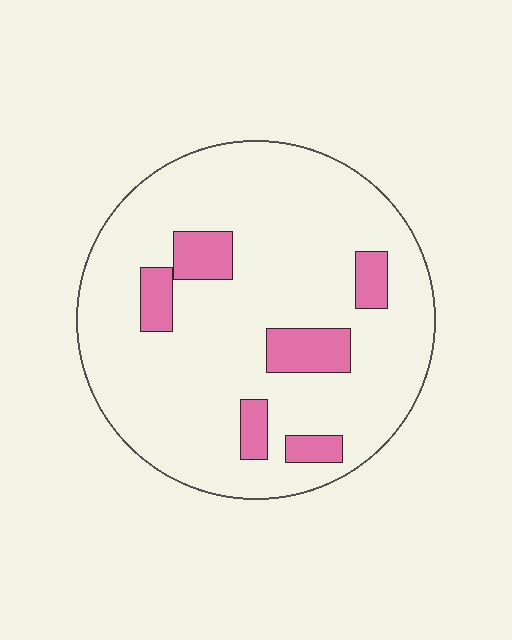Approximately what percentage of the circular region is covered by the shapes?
Approximately 15%.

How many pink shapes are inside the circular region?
6.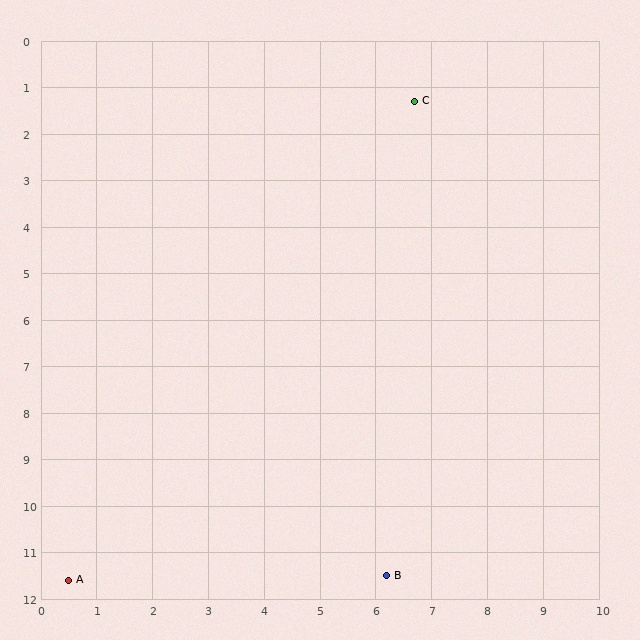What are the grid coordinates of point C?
Point C is at approximately (6.7, 1.3).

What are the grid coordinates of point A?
Point A is at approximately (0.5, 11.6).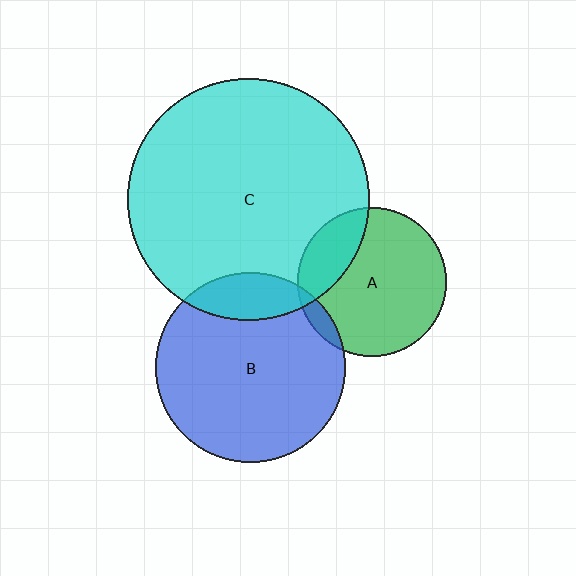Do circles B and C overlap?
Yes.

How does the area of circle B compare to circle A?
Approximately 1.6 times.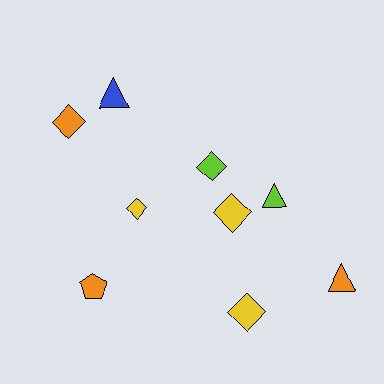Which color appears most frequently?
Orange, with 3 objects.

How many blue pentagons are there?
There are no blue pentagons.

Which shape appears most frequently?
Diamond, with 5 objects.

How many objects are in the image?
There are 9 objects.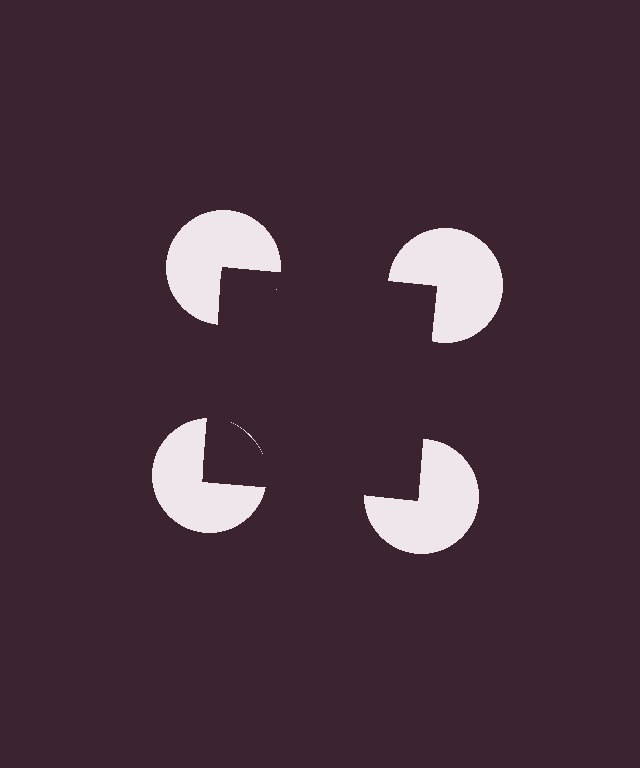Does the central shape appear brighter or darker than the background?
It typically appears slightly darker than the background, even though no actual brightness change is drawn.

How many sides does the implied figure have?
4 sides.